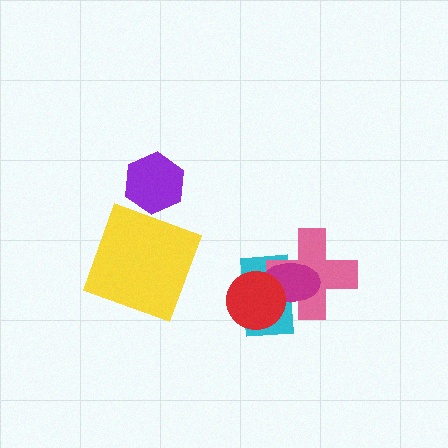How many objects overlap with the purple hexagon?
0 objects overlap with the purple hexagon.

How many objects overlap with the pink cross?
3 objects overlap with the pink cross.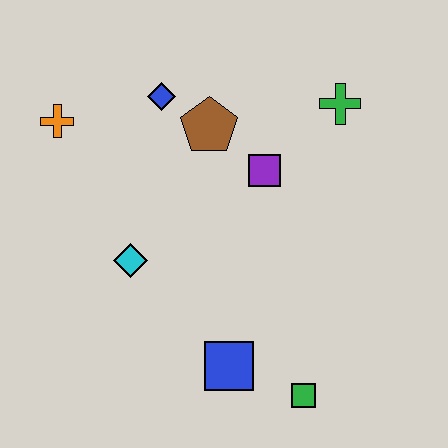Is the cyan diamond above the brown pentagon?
No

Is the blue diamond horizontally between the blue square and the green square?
No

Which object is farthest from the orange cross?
The green square is farthest from the orange cross.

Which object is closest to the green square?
The blue square is closest to the green square.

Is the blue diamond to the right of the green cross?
No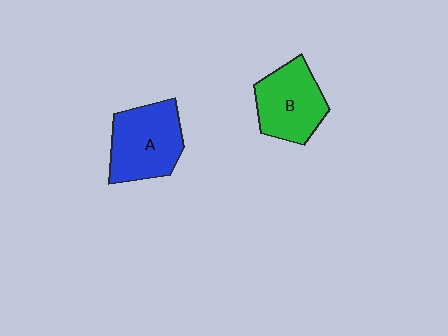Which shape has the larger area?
Shape A (blue).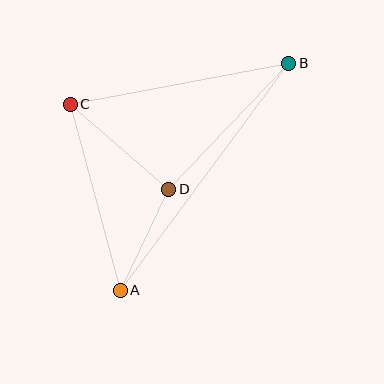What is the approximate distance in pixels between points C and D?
The distance between C and D is approximately 130 pixels.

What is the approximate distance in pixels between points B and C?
The distance between B and C is approximately 222 pixels.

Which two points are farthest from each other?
Points A and B are farthest from each other.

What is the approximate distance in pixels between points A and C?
The distance between A and C is approximately 192 pixels.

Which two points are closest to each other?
Points A and D are closest to each other.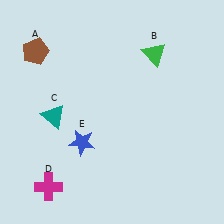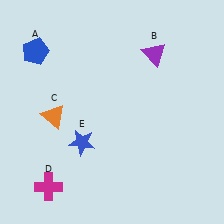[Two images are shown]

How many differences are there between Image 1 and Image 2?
There are 3 differences between the two images.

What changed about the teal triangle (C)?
In Image 1, C is teal. In Image 2, it changed to orange.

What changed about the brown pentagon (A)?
In Image 1, A is brown. In Image 2, it changed to blue.